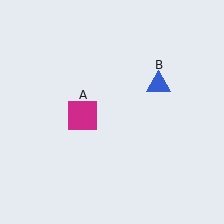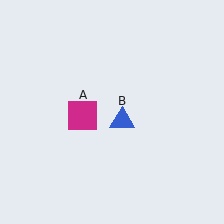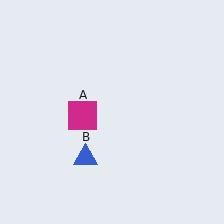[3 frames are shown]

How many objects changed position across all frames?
1 object changed position: blue triangle (object B).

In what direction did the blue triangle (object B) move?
The blue triangle (object B) moved down and to the left.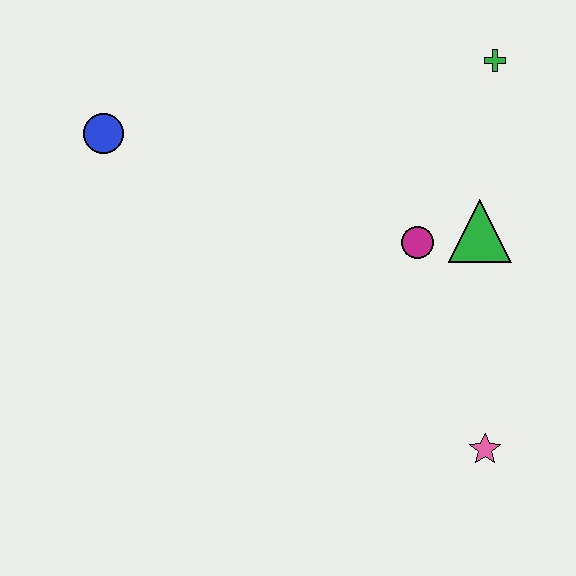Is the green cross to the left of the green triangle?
No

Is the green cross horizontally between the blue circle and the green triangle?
No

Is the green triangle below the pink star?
No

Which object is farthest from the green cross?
The blue circle is farthest from the green cross.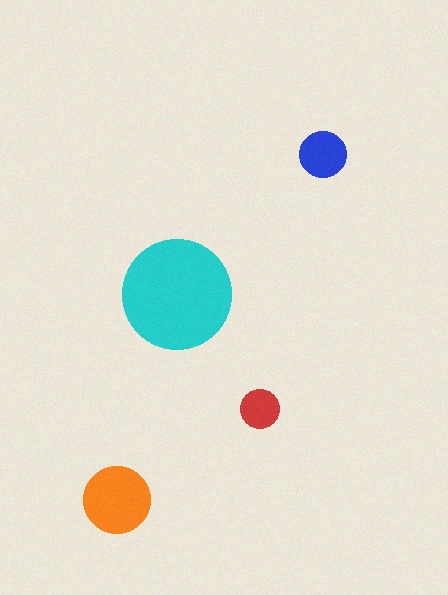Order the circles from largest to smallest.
the cyan one, the orange one, the blue one, the red one.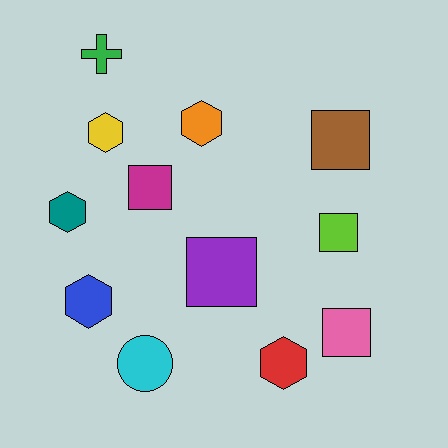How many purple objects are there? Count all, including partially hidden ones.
There is 1 purple object.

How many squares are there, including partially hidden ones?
There are 5 squares.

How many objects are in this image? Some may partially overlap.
There are 12 objects.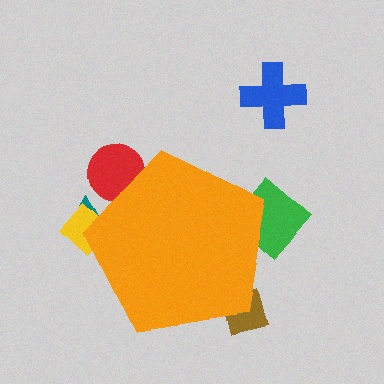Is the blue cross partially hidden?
No, the blue cross is fully visible.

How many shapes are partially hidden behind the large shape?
5 shapes are partially hidden.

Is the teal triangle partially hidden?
Yes, the teal triangle is partially hidden behind the orange pentagon.